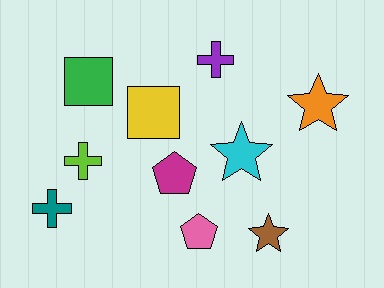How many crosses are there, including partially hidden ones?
There are 3 crosses.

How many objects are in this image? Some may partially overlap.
There are 10 objects.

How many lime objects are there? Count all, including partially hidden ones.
There is 1 lime object.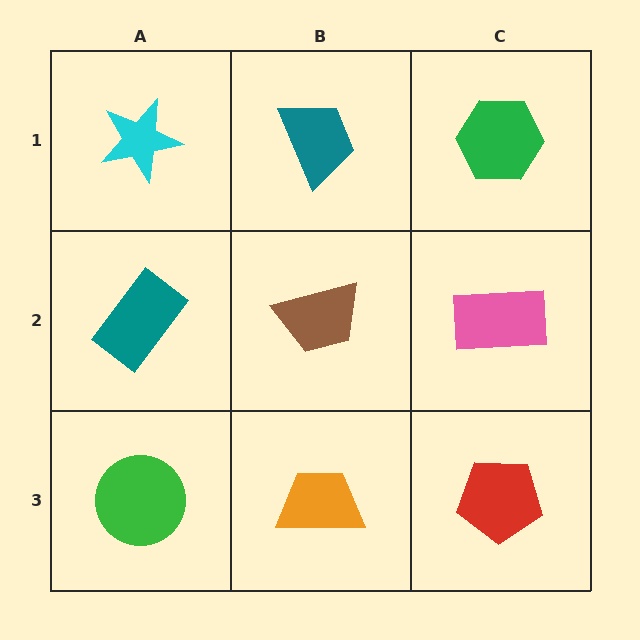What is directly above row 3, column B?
A brown trapezoid.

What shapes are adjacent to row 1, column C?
A pink rectangle (row 2, column C), a teal trapezoid (row 1, column B).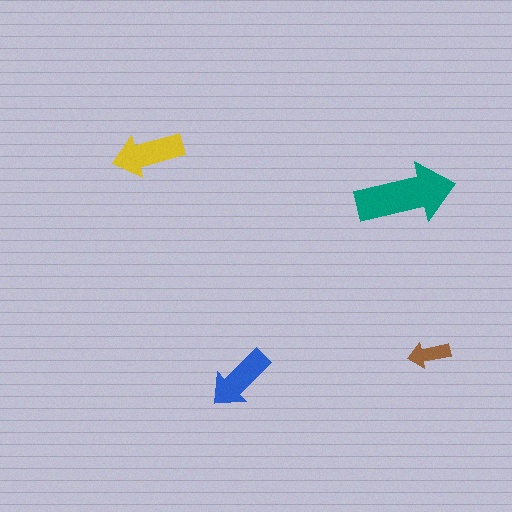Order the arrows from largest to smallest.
the teal one, the yellow one, the blue one, the brown one.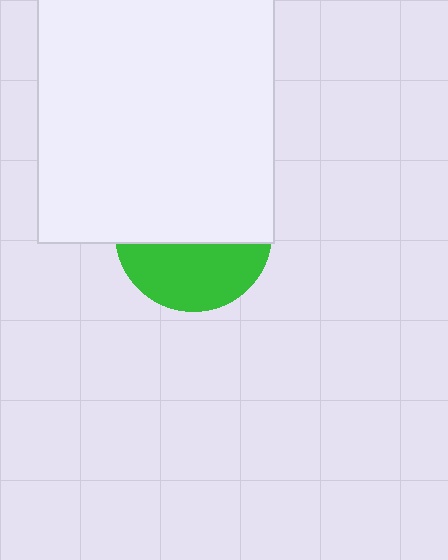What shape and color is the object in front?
The object in front is a white rectangle.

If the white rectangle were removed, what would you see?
You would see the complete green circle.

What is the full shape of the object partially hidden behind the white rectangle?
The partially hidden object is a green circle.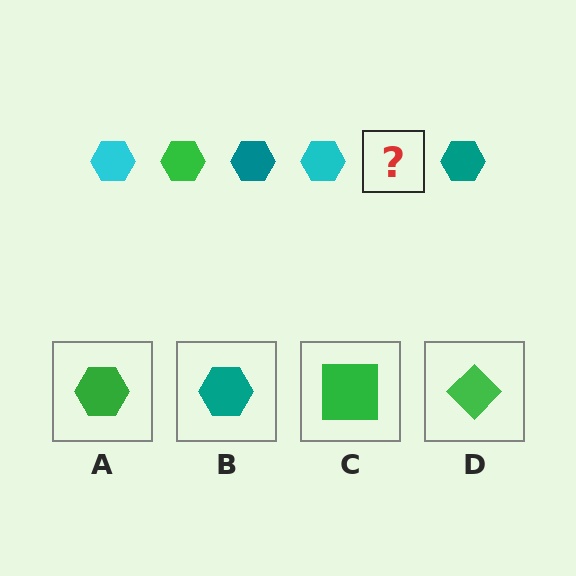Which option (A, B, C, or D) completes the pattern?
A.